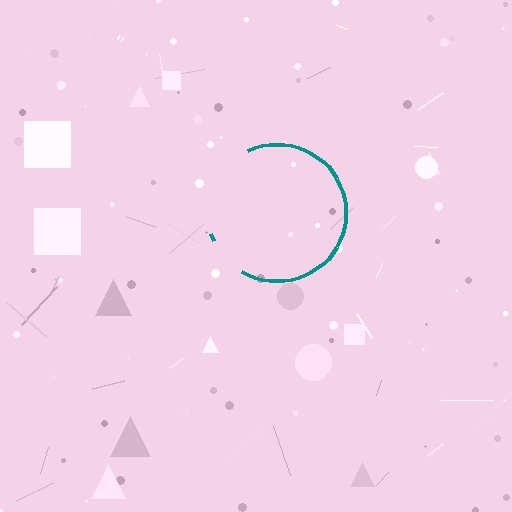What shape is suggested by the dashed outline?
The dashed outline suggests a circle.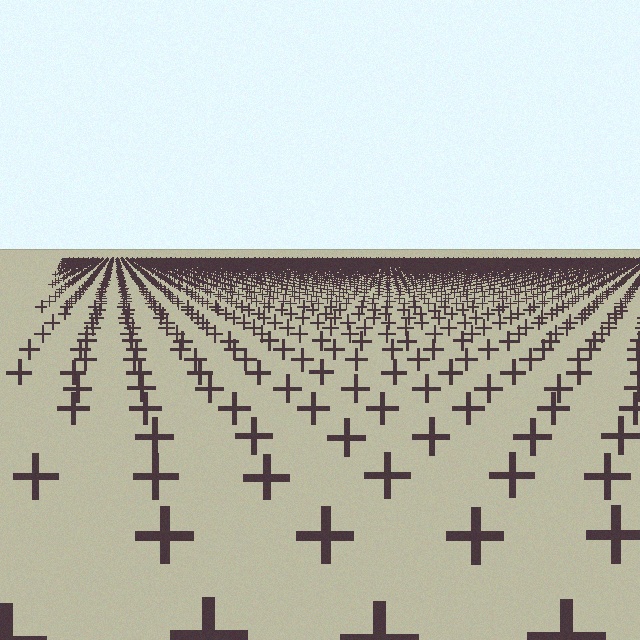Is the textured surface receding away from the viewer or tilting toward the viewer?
The surface is receding away from the viewer. Texture elements get smaller and denser toward the top.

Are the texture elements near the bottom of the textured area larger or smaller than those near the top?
Larger. Near the bottom, elements are closer to the viewer and appear at a bigger on-screen size.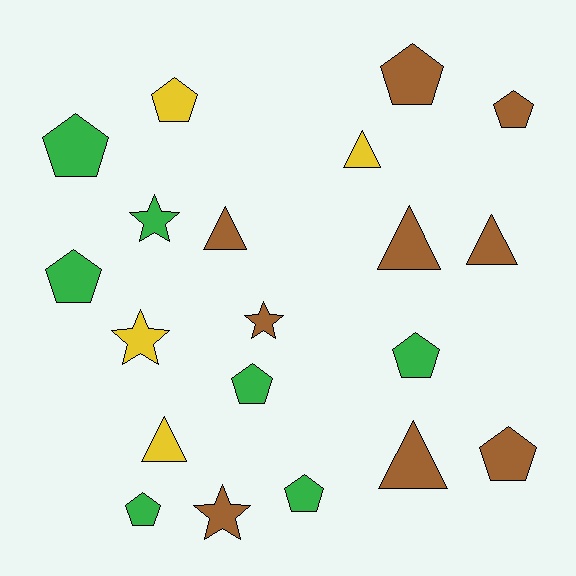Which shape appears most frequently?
Pentagon, with 10 objects.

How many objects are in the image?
There are 20 objects.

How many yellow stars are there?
There is 1 yellow star.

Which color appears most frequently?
Brown, with 9 objects.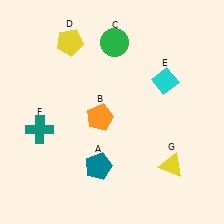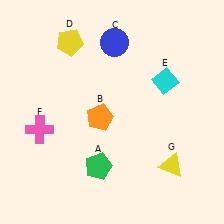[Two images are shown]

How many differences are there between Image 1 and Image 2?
There are 3 differences between the two images.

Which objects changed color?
A changed from teal to green. C changed from green to blue. F changed from teal to pink.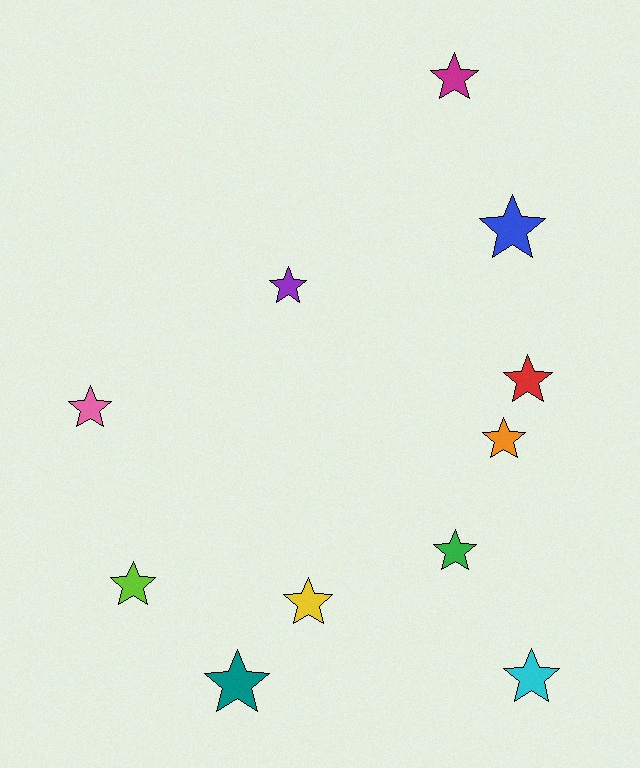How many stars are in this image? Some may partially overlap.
There are 11 stars.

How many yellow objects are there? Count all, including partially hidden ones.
There is 1 yellow object.